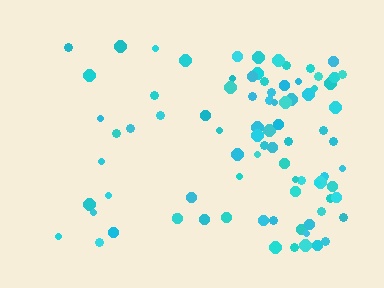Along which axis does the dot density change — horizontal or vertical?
Horizontal.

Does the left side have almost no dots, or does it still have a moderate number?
Still a moderate number, just noticeably fewer than the right.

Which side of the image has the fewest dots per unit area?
The left.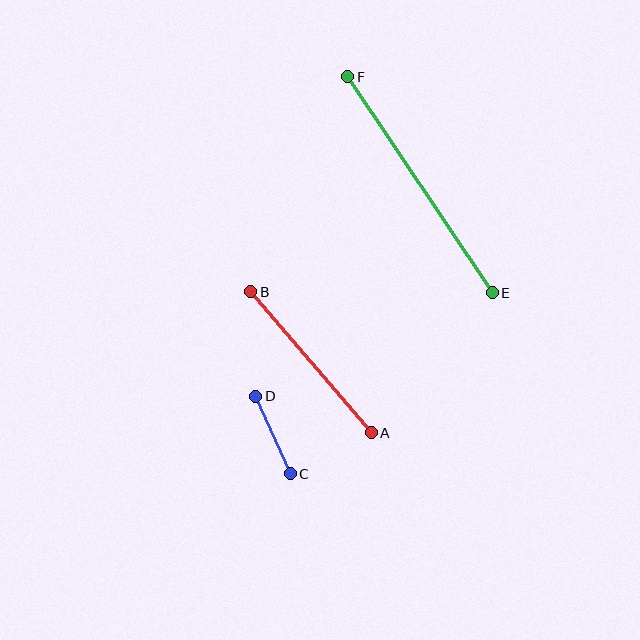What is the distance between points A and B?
The distance is approximately 186 pixels.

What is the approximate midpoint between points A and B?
The midpoint is at approximately (311, 362) pixels.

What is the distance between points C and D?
The distance is approximately 85 pixels.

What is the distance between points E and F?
The distance is approximately 260 pixels.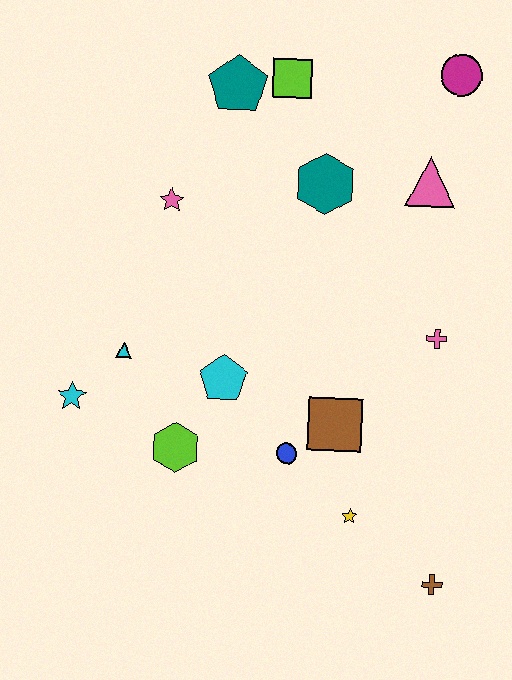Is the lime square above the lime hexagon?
Yes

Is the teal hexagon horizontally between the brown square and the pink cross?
No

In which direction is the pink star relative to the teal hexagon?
The pink star is to the left of the teal hexagon.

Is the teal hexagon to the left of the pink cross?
Yes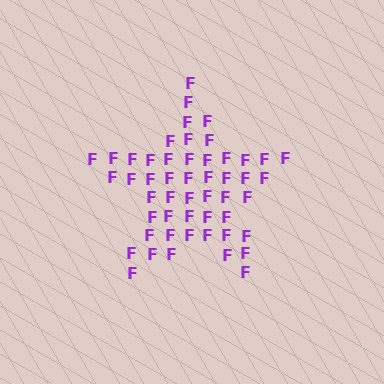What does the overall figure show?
The overall figure shows a star.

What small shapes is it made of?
It is made of small letter F's.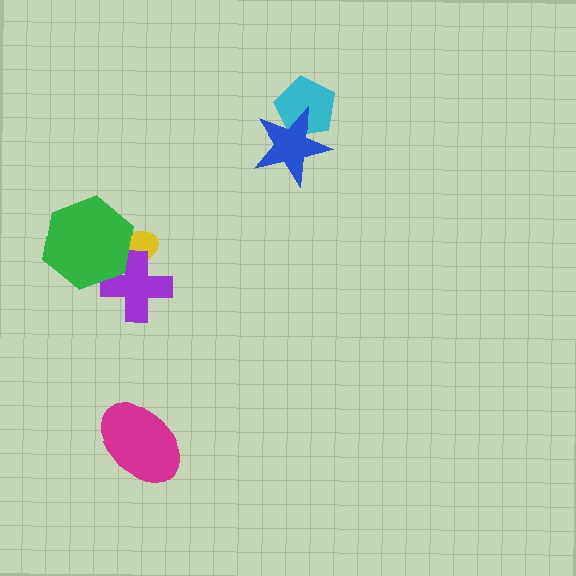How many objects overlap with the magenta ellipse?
0 objects overlap with the magenta ellipse.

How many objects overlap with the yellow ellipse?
2 objects overlap with the yellow ellipse.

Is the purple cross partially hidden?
Yes, it is partially covered by another shape.